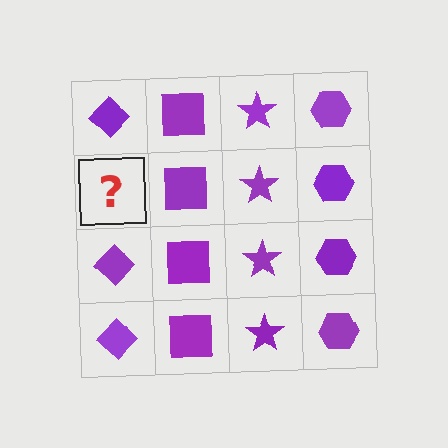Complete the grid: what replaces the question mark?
The question mark should be replaced with a purple diamond.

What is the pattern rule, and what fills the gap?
The rule is that each column has a consistent shape. The gap should be filled with a purple diamond.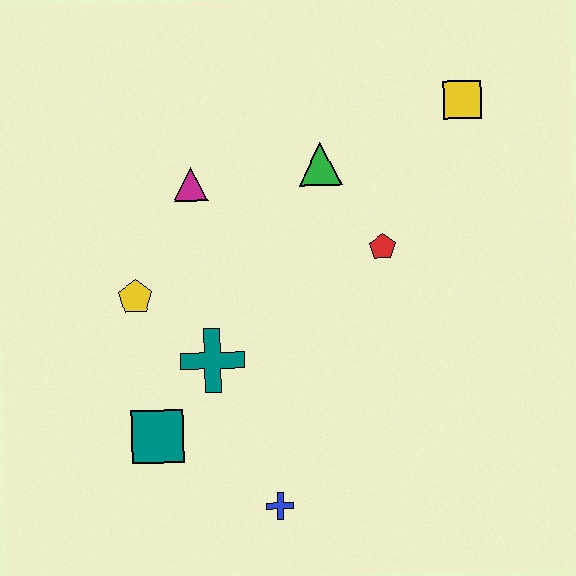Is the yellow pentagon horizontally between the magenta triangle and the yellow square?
No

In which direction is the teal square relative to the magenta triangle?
The teal square is below the magenta triangle.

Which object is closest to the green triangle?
The red pentagon is closest to the green triangle.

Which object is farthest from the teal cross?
The yellow square is farthest from the teal cross.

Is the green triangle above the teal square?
Yes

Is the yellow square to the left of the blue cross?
No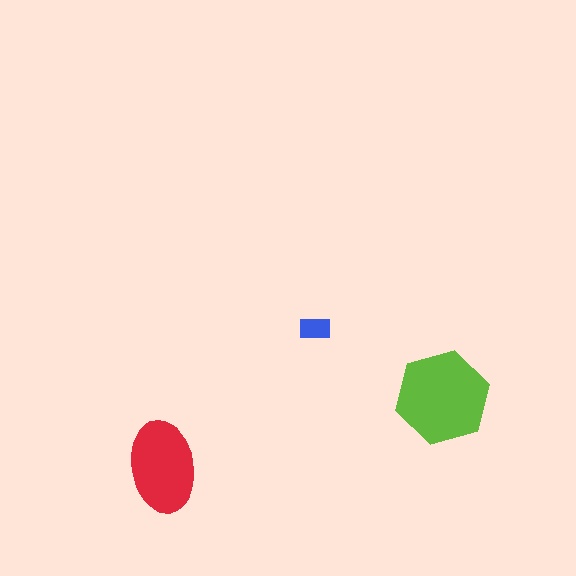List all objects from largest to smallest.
The lime hexagon, the red ellipse, the blue rectangle.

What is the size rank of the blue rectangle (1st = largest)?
3rd.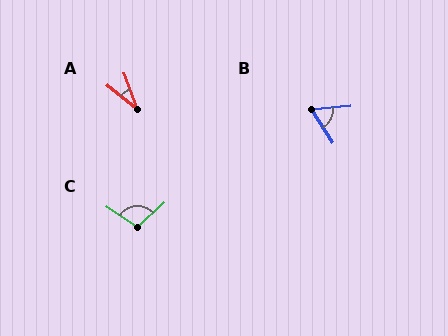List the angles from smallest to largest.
A (31°), B (63°), C (104°).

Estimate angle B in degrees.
Approximately 63 degrees.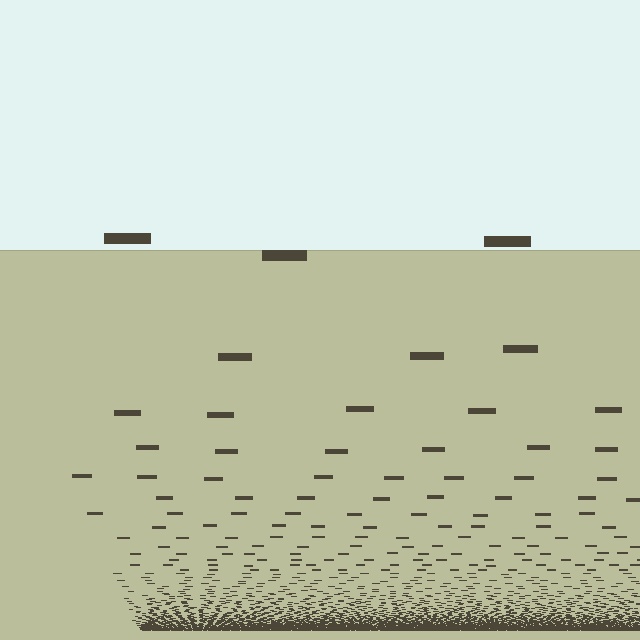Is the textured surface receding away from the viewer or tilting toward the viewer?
The surface appears to tilt toward the viewer. Texture elements get larger and sparser toward the top.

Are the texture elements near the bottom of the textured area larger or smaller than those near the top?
Smaller. The gradient is inverted — elements near the bottom are smaller and denser.